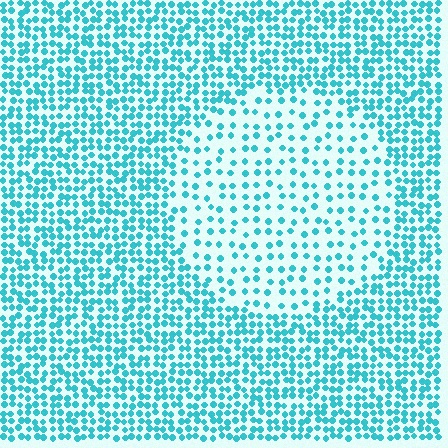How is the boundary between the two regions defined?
The boundary is defined by a change in element density (approximately 2.2x ratio). All elements are the same color, size, and shape.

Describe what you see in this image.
The image contains small cyan elements arranged at two different densities. A circle-shaped region is visible where the elements are less densely packed than the surrounding area.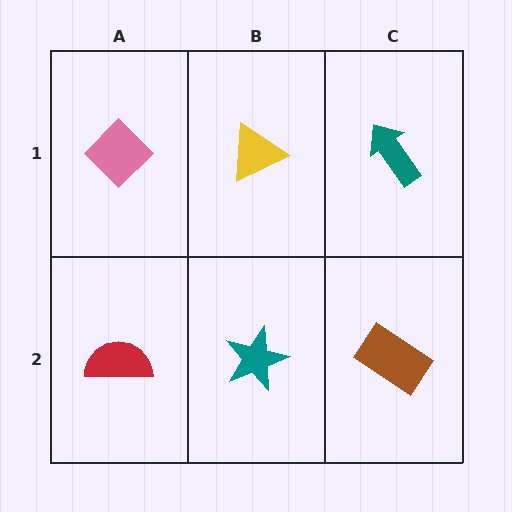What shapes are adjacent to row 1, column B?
A teal star (row 2, column B), a pink diamond (row 1, column A), a teal arrow (row 1, column C).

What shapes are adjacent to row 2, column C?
A teal arrow (row 1, column C), a teal star (row 2, column B).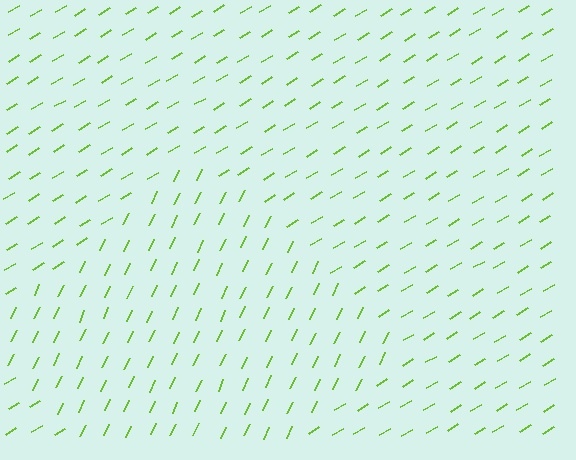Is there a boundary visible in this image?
Yes, there is a texture boundary formed by a change in line orientation.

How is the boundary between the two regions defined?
The boundary is defined purely by a change in line orientation (approximately 34 degrees difference). All lines are the same color and thickness.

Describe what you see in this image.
The image is filled with small lime line segments. A diamond region in the image has lines oriented differently from the surrounding lines, creating a visible texture boundary.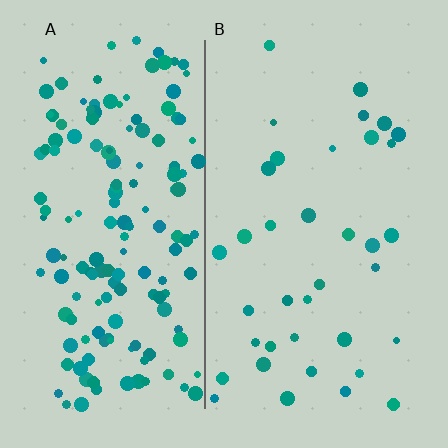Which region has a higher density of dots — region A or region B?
A (the left).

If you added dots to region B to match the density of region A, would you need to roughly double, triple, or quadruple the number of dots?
Approximately quadruple.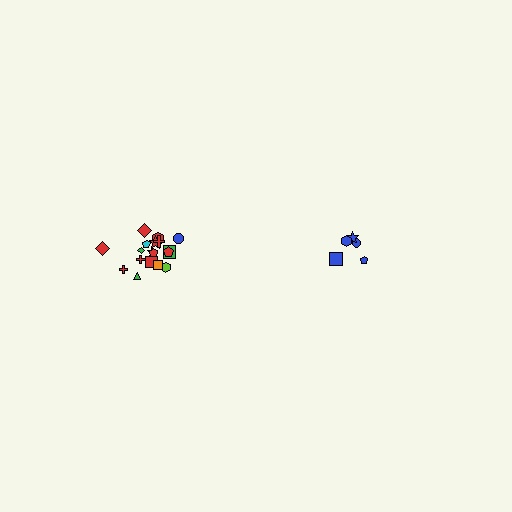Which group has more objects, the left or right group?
The left group.